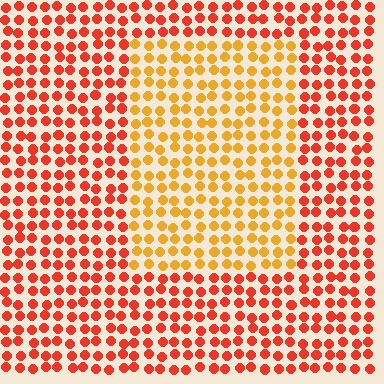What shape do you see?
I see a rectangle.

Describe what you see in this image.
The image is filled with small red elements in a uniform arrangement. A rectangle-shaped region is visible where the elements are tinted to a slightly different hue, forming a subtle color boundary.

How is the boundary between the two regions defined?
The boundary is defined purely by a slight shift in hue (about 36 degrees). Spacing, size, and orientation are identical on both sides.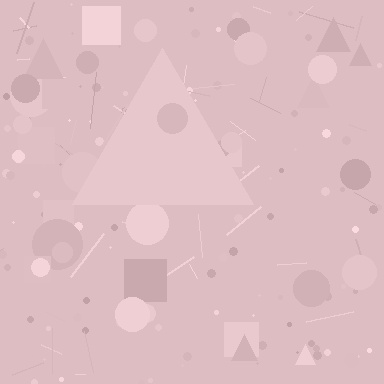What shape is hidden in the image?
A triangle is hidden in the image.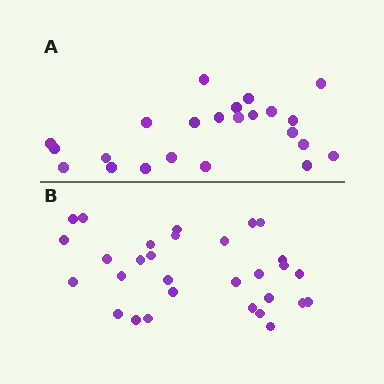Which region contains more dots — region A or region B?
Region B (the bottom region) has more dots.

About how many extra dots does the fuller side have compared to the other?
Region B has roughly 8 or so more dots than region A.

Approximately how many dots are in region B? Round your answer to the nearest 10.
About 30 dots.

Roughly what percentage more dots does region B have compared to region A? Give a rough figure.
About 30% more.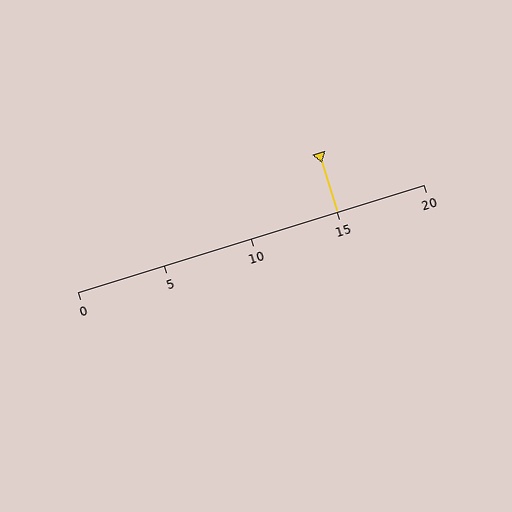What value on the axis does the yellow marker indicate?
The marker indicates approximately 15.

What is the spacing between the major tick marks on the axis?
The major ticks are spaced 5 apart.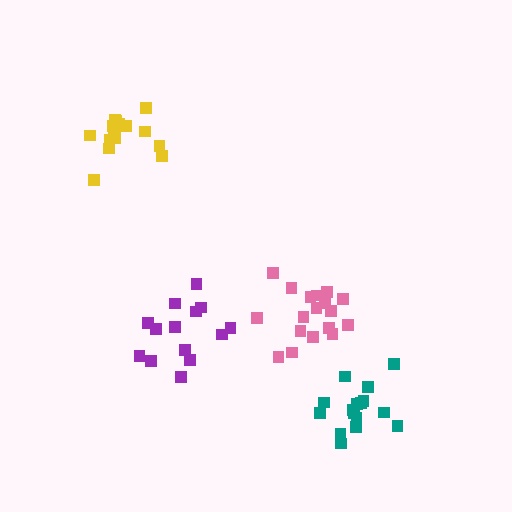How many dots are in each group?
Group 1: 14 dots, Group 2: 15 dots, Group 3: 16 dots, Group 4: 19 dots (64 total).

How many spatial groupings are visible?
There are 4 spatial groupings.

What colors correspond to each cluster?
The clusters are colored: purple, yellow, teal, pink.